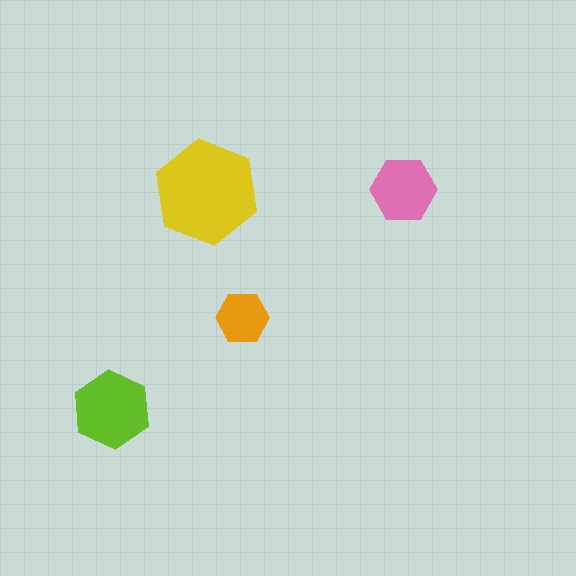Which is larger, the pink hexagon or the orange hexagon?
The pink one.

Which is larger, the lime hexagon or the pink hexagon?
The lime one.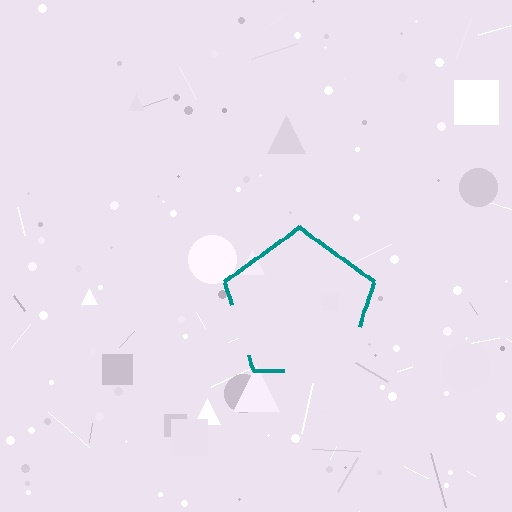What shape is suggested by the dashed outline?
The dashed outline suggests a pentagon.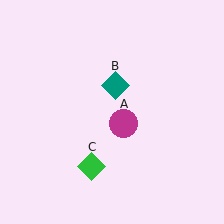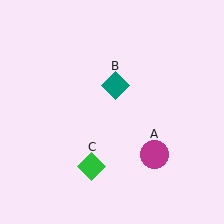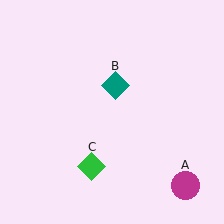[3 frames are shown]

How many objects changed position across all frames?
1 object changed position: magenta circle (object A).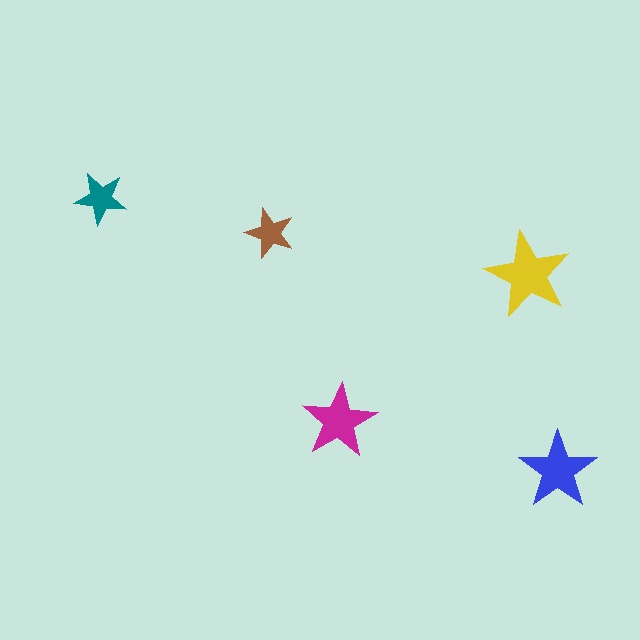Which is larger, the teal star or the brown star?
The teal one.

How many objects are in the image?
There are 5 objects in the image.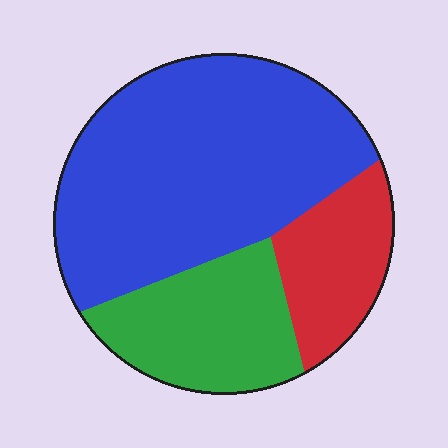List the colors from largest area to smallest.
From largest to smallest: blue, green, red.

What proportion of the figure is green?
Green covers around 25% of the figure.